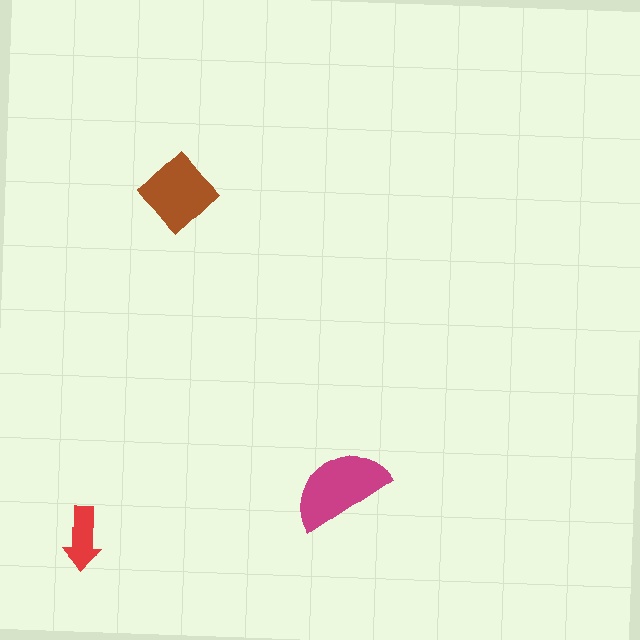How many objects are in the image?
There are 3 objects in the image.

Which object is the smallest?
The red arrow.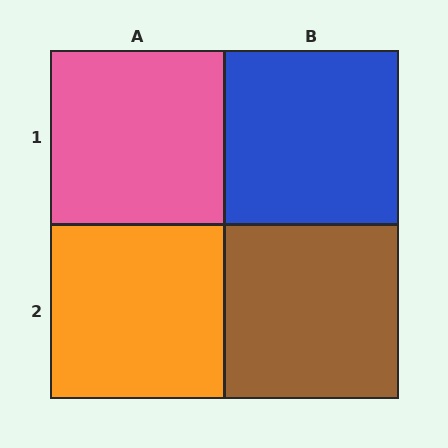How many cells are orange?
1 cell is orange.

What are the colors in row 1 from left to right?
Pink, blue.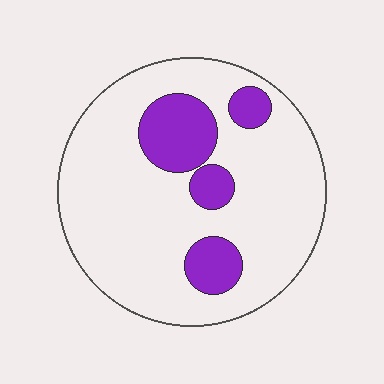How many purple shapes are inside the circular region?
4.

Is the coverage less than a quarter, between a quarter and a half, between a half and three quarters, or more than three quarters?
Less than a quarter.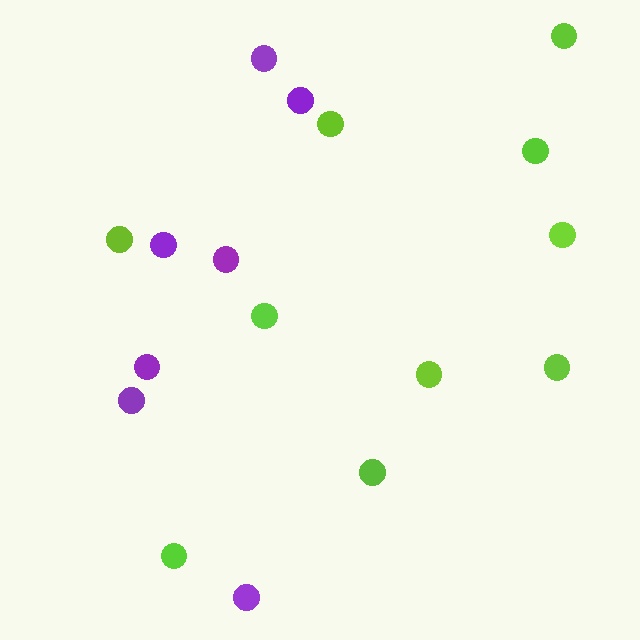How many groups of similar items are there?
There are 2 groups: one group of lime circles (10) and one group of purple circles (7).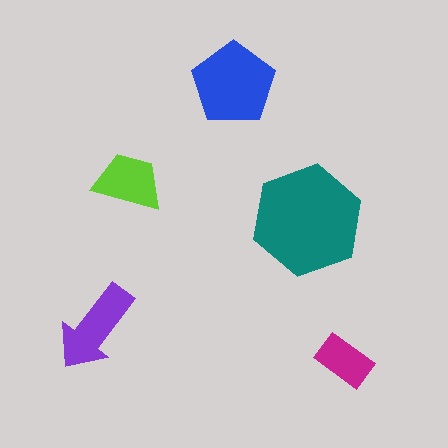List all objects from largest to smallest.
The teal hexagon, the blue pentagon, the purple arrow, the lime trapezoid, the magenta rectangle.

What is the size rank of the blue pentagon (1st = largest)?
2nd.